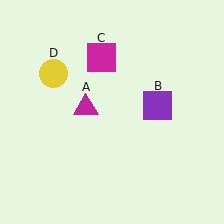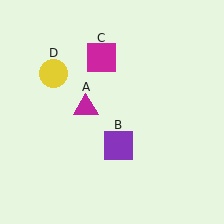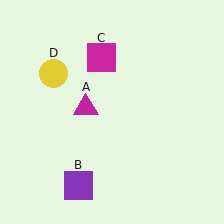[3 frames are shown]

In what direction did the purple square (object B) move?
The purple square (object B) moved down and to the left.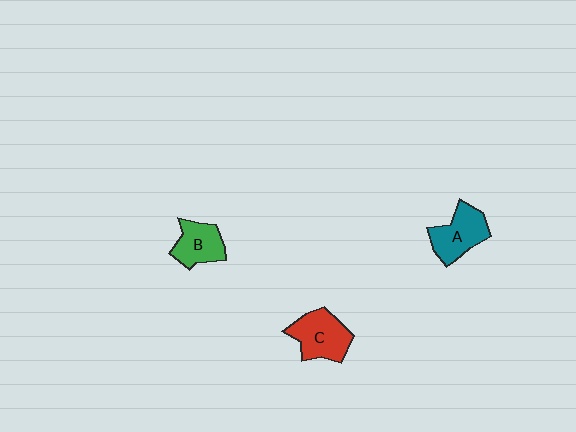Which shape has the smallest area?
Shape B (green).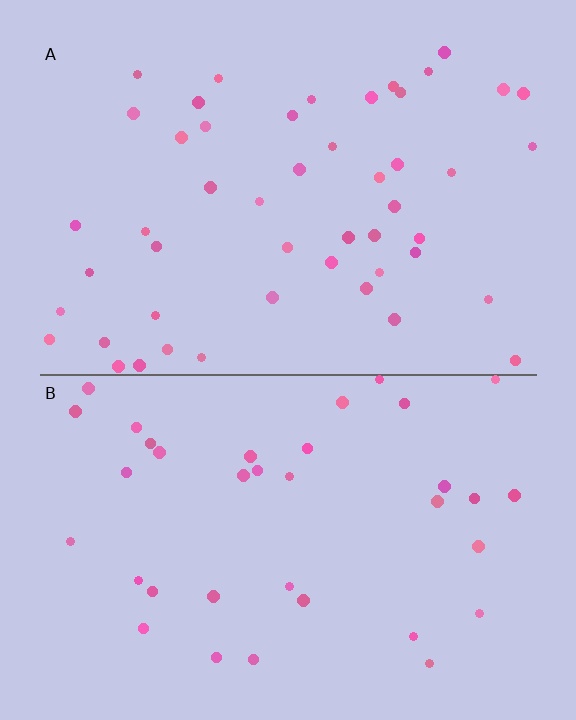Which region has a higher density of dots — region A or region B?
A (the top).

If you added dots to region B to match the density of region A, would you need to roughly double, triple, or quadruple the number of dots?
Approximately double.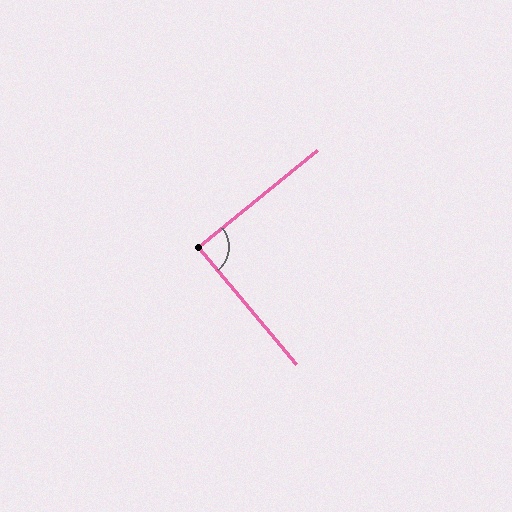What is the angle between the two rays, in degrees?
Approximately 89 degrees.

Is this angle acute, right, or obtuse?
It is approximately a right angle.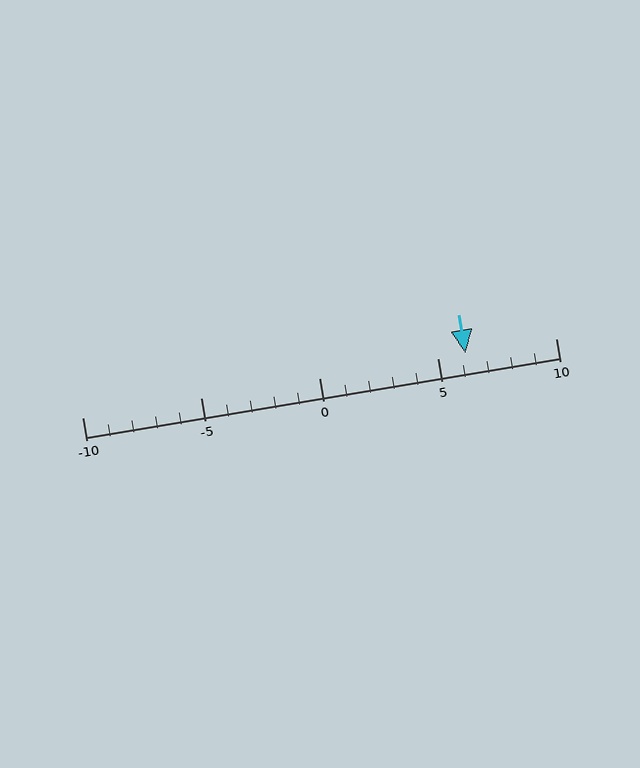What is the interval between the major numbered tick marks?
The major tick marks are spaced 5 units apart.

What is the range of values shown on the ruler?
The ruler shows values from -10 to 10.